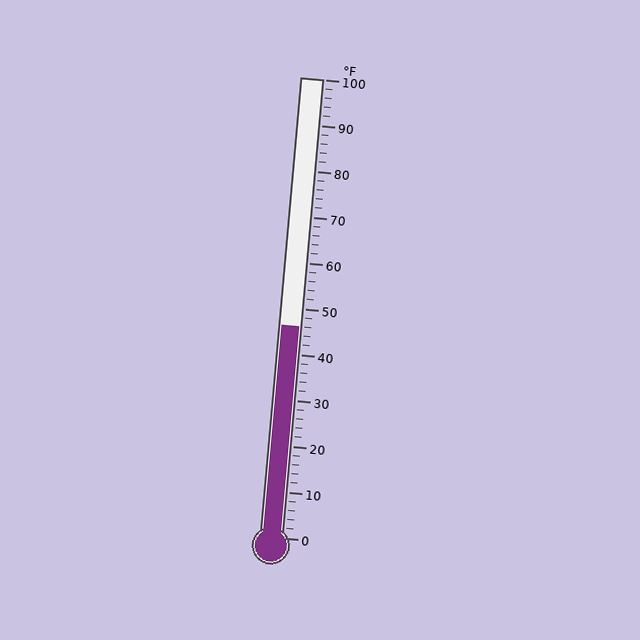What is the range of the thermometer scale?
The thermometer scale ranges from 0°F to 100°F.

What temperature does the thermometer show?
The thermometer shows approximately 46°F.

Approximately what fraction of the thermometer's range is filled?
The thermometer is filled to approximately 45% of its range.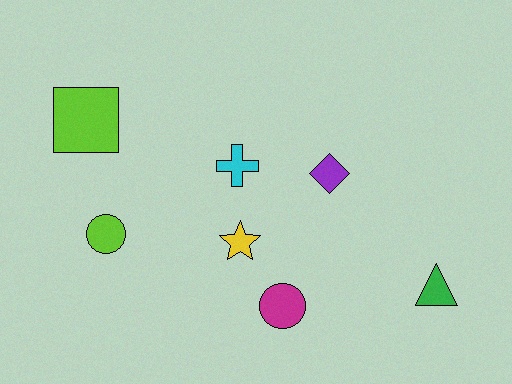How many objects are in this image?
There are 7 objects.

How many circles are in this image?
There are 2 circles.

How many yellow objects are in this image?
There is 1 yellow object.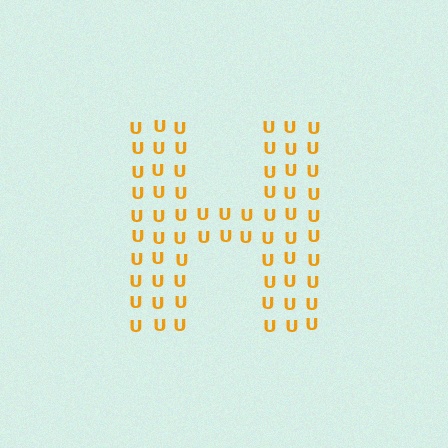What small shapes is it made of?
It is made of small letter U's.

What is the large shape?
The large shape is the letter H.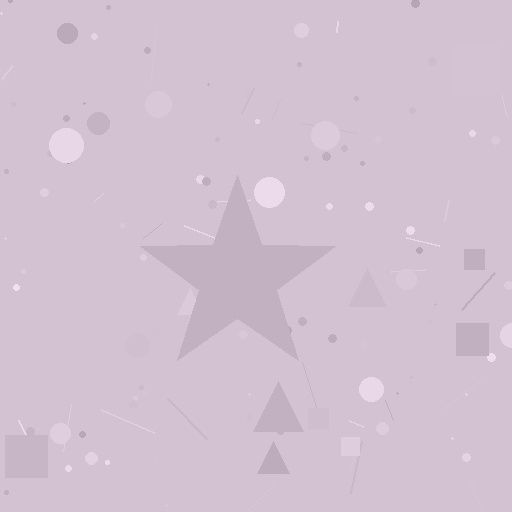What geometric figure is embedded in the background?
A star is embedded in the background.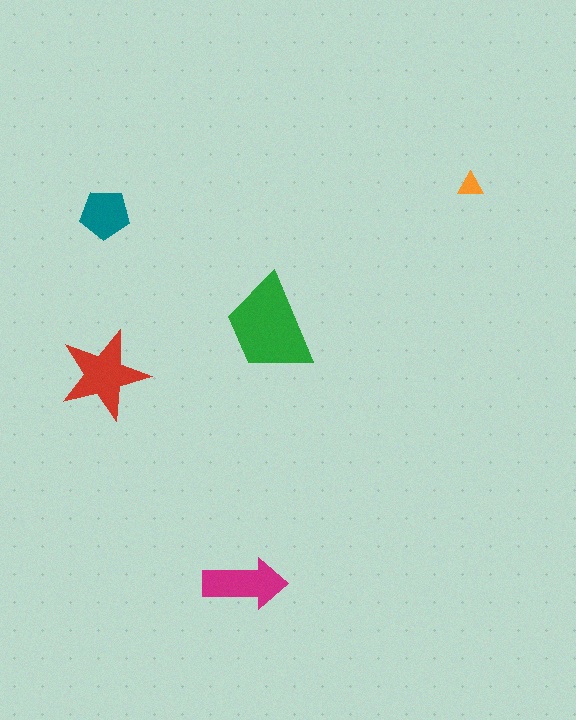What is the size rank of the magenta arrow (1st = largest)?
3rd.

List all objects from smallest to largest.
The orange triangle, the teal pentagon, the magenta arrow, the red star, the green trapezoid.